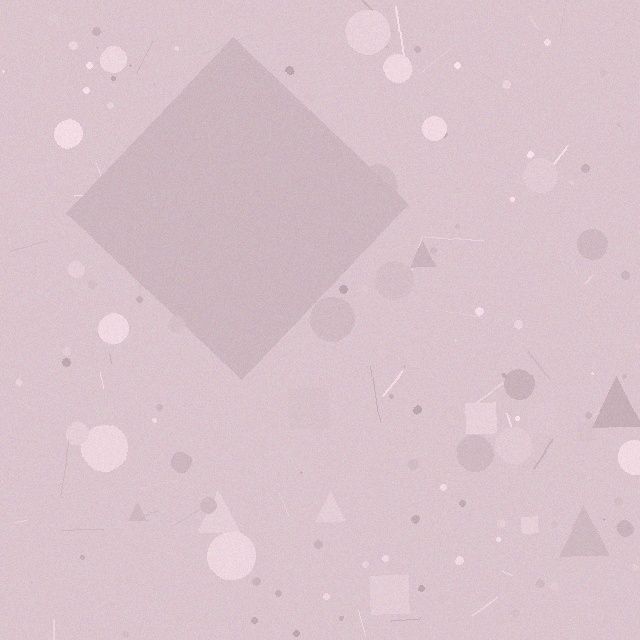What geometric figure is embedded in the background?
A diamond is embedded in the background.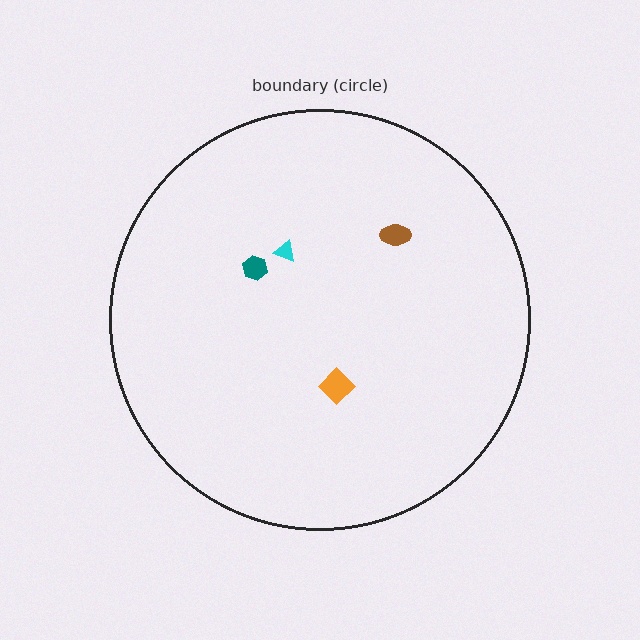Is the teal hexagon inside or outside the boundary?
Inside.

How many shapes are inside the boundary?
4 inside, 0 outside.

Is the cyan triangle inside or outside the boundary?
Inside.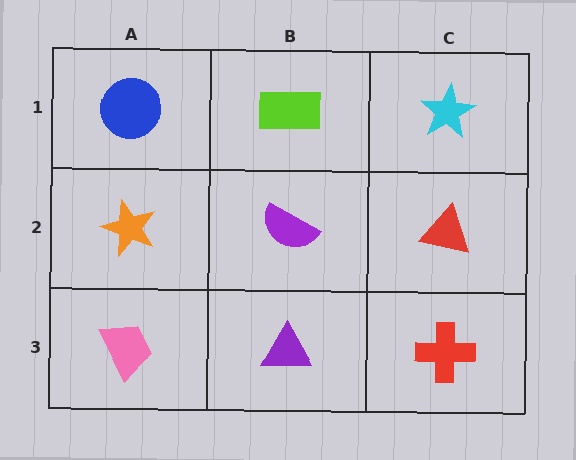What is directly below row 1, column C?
A red triangle.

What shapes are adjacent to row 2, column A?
A blue circle (row 1, column A), a pink trapezoid (row 3, column A), a purple semicircle (row 2, column B).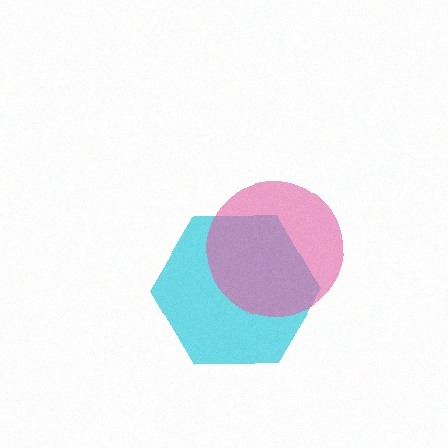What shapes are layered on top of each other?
The layered shapes are: a cyan hexagon, a pink circle.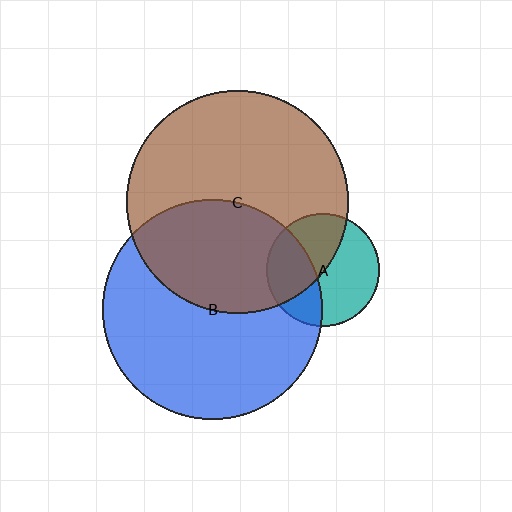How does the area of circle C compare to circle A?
Approximately 3.9 times.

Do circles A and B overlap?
Yes.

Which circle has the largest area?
Circle C (brown).